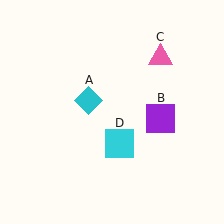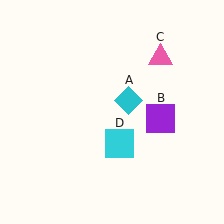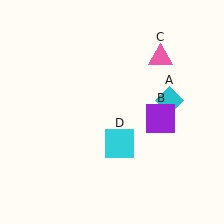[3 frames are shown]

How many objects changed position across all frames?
1 object changed position: cyan diamond (object A).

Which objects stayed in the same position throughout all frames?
Purple square (object B) and pink triangle (object C) and cyan square (object D) remained stationary.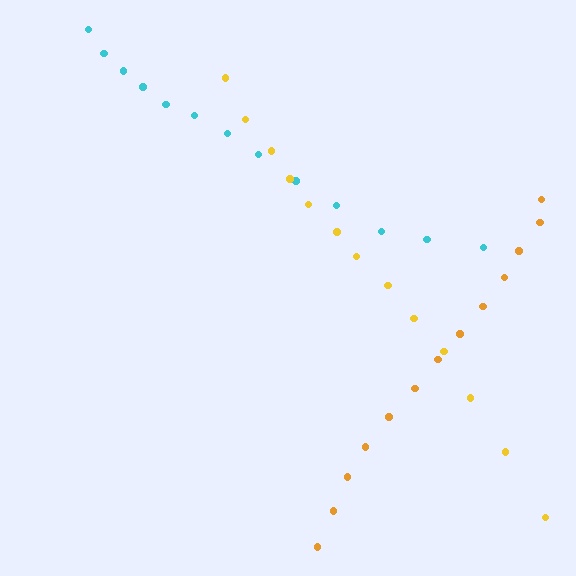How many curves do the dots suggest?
There are 3 distinct paths.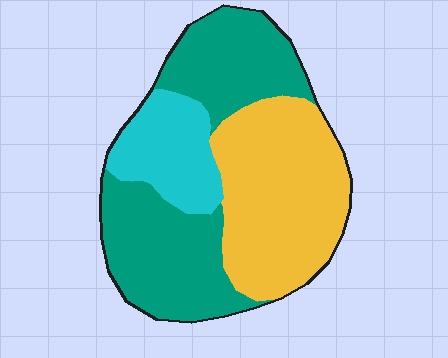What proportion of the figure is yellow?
Yellow covers around 40% of the figure.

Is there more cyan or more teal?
Teal.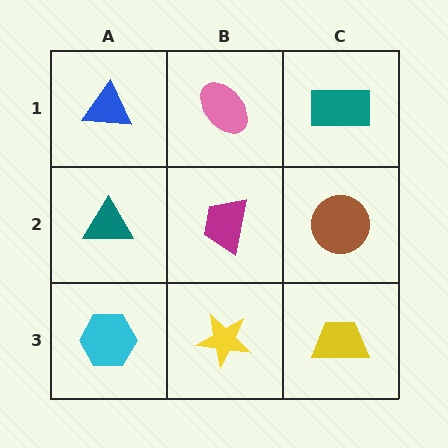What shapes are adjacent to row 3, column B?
A magenta trapezoid (row 2, column B), a cyan hexagon (row 3, column A), a yellow trapezoid (row 3, column C).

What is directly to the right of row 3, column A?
A yellow star.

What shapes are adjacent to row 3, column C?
A brown circle (row 2, column C), a yellow star (row 3, column B).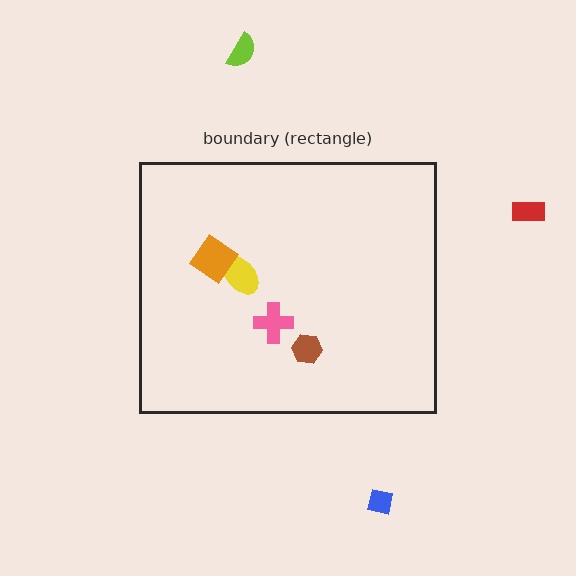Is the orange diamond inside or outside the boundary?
Inside.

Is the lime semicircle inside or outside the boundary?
Outside.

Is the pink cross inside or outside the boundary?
Inside.